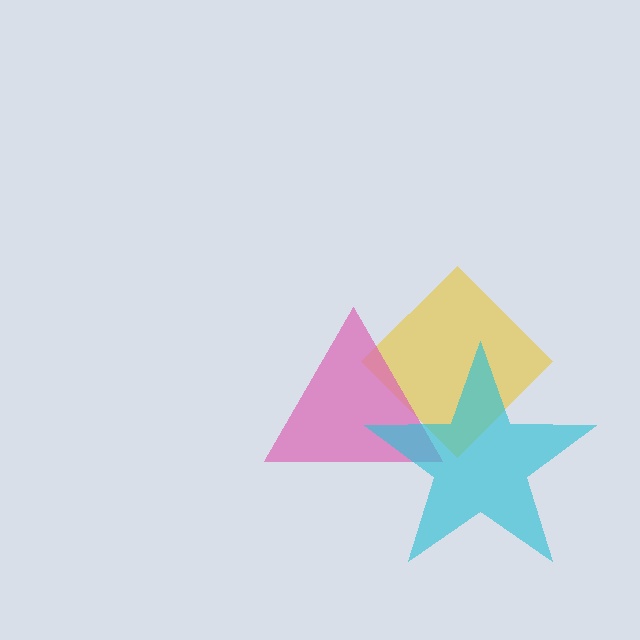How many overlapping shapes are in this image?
There are 3 overlapping shapes in the image.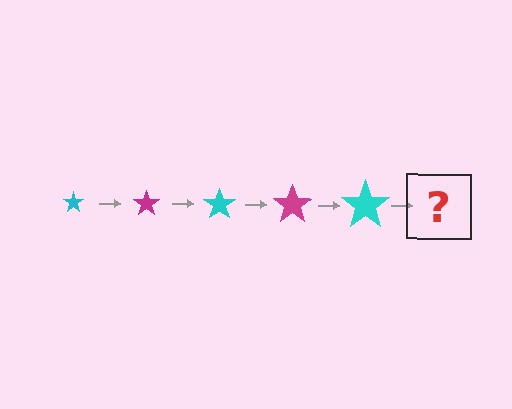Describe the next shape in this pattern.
It should be a magenta star, larger than the previous one.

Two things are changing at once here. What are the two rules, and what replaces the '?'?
The two rules are that the star grows larger each step and the color cycles through cyan and magenta. The '?' should be a magenta star, larger than the previous one.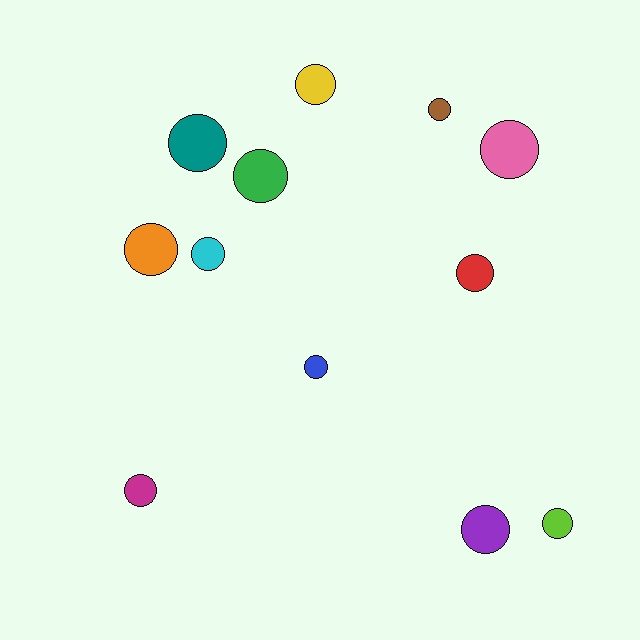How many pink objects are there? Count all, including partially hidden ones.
There is 1 pink object.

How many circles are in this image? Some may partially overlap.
There are 12 circles.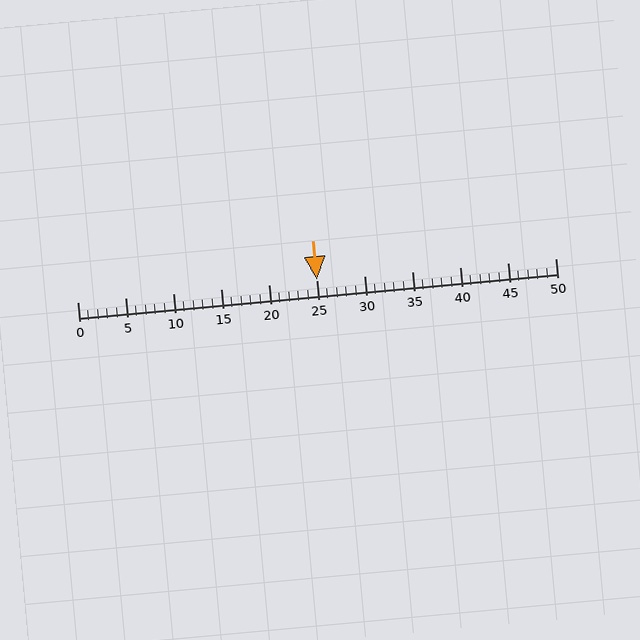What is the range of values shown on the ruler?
The ruler shows values from 0 to 50.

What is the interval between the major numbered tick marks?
The major tick marks are spaced 5 units apart.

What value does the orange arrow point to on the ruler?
The orange arrow points to approximately 25.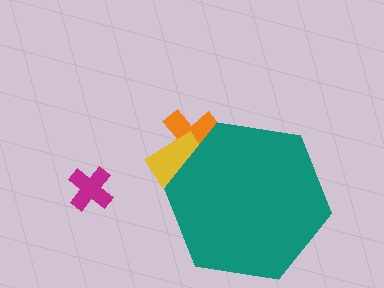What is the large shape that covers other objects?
A teal hexagon.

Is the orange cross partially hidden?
Yes, the orange cross is partially hidden behind the teal hexagon.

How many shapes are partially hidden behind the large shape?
2 shapes are partially hidden.